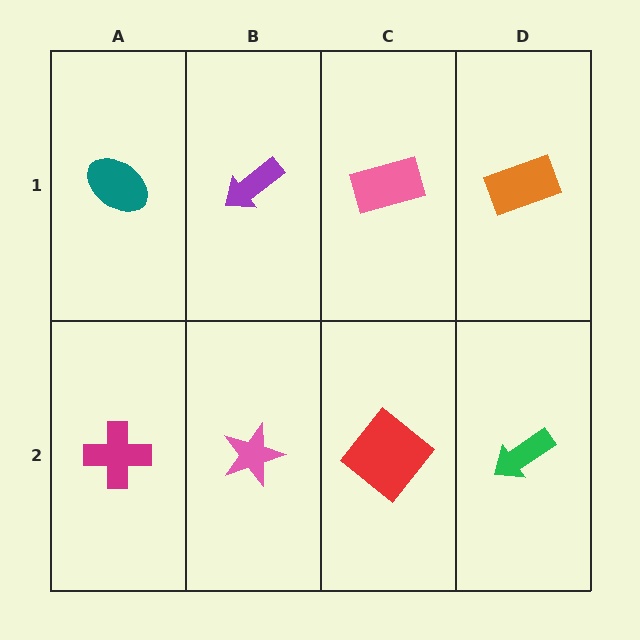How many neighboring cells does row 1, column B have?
3.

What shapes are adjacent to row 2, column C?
A pink rectangle (row 1, column C), a pink star (row 2, column B), a green arrow (row 2, column D).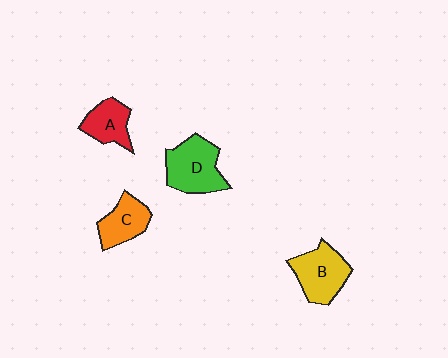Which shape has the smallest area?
Shape A (red).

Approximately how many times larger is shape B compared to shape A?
Approximately 1.4 times.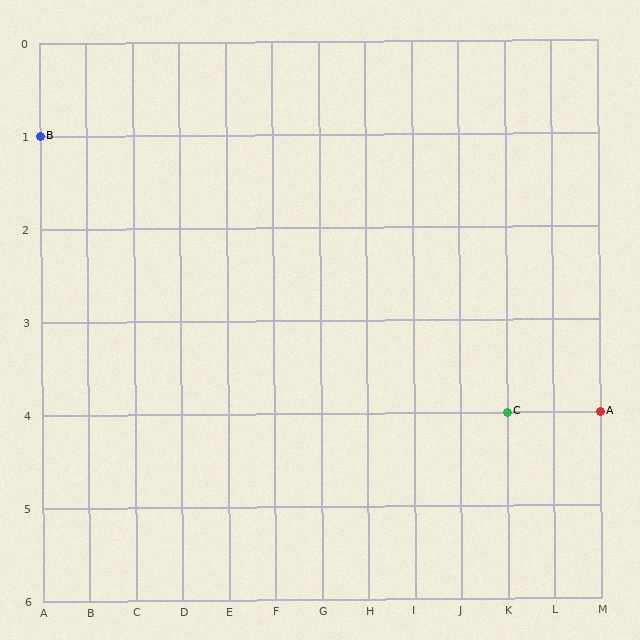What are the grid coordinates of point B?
Point B is at grid coordinates (A, 1).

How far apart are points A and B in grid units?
Points A and B are 12 columns and 3 rows apart (about 12.4 grid units diagonally).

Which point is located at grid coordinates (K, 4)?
Point C is at (K, 4).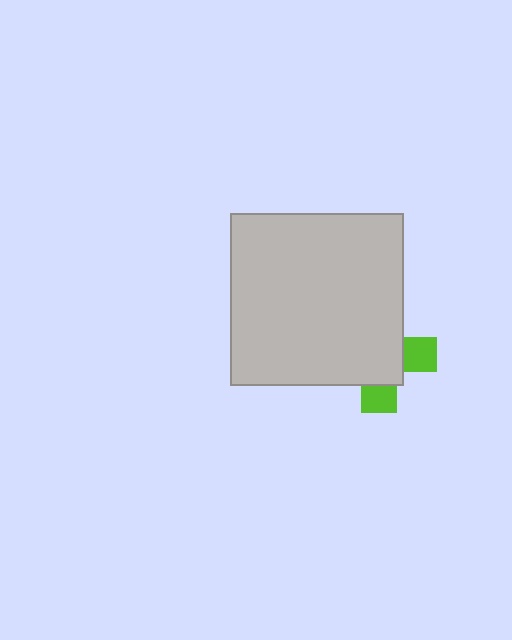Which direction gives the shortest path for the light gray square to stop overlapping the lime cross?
Moving toward the upper-left gives the shortest separation.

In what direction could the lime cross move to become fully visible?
The lime cross could move toward the lower-right. That would shift it out from behind the light gray square entirely.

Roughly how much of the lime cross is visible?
A small part of it is visible (roughly 31%).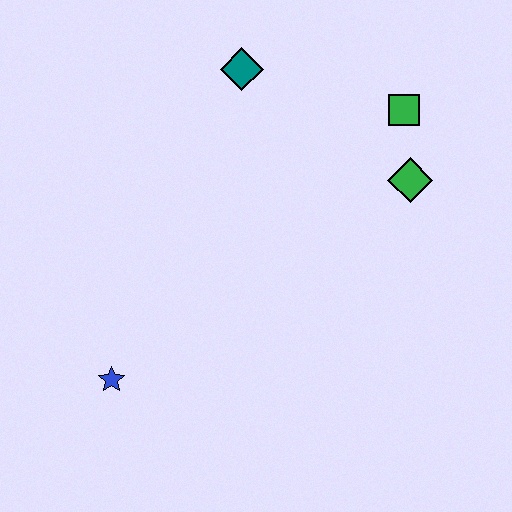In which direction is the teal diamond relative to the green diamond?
The teal diamond is to the left of the green diamond.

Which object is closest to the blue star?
The teal diamond is closest to the blue star.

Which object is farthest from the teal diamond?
The blue star is farthest from the teal diamond.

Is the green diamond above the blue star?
Yes